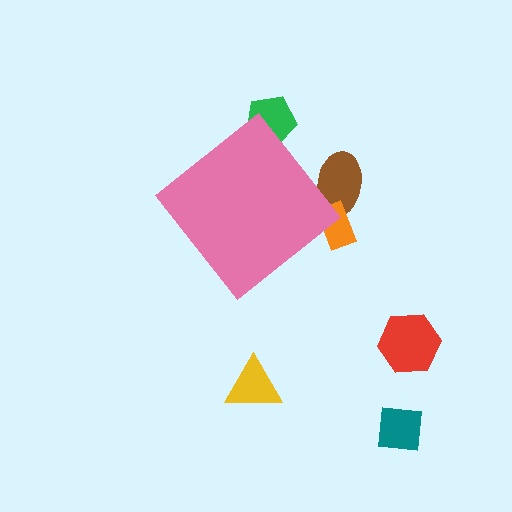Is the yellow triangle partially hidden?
No, the yellow triangle is fully visible.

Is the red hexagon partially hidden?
No, the red hexagon is fully visible.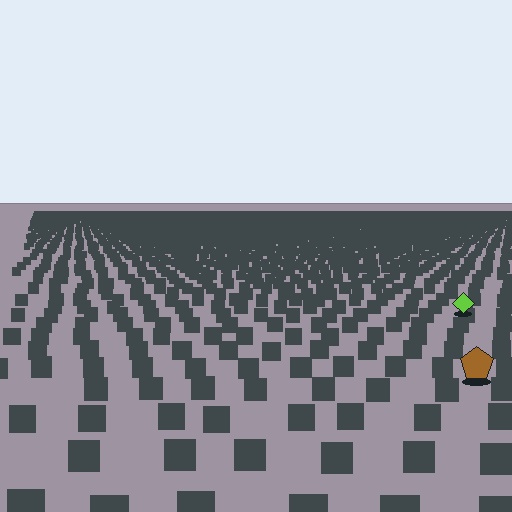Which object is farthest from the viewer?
The lime diamond is farthest from the viewer. It appears smaller and the ground texture around it is denser.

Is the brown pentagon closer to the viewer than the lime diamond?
Yes. The brown pentagon is closer — you can tell from the texture gradient: the ground texture is coarser near it.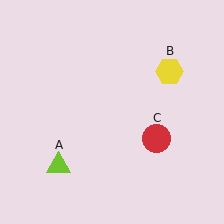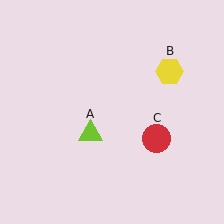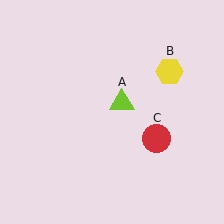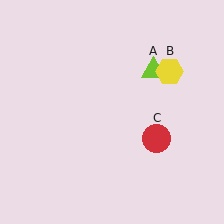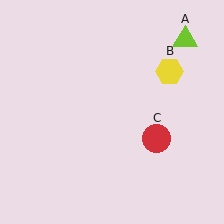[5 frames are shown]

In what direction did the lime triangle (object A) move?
The lime triangle (object A) moved up and to the right.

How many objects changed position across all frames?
1 object changed position: lime triangle (object A).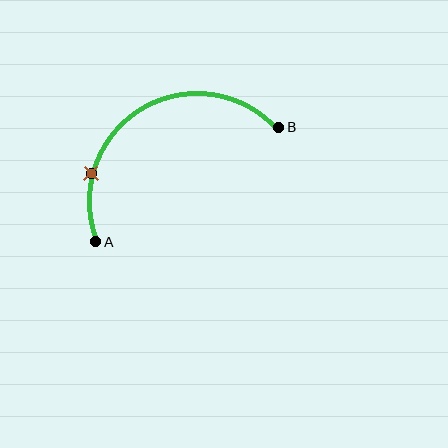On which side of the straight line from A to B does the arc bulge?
The arc bulges above the straight line connecting A and B.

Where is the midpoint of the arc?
The arc midpoint is the point on the curve farthest from the straight line joining A and B. It sits above that line.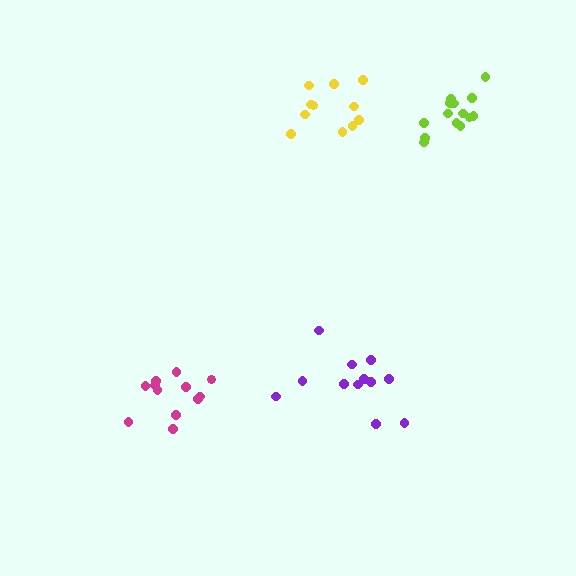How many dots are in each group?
Group 1: 11 dots, Group 2: 12 dots, Group 3: 14 dots, Group 4: 12 dots (49 total).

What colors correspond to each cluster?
The clusters are colored: yellow, magenta, lime, purple.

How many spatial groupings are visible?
There are 4 spatial groupings.